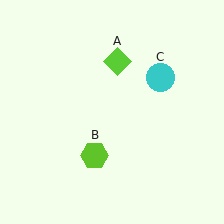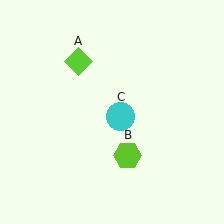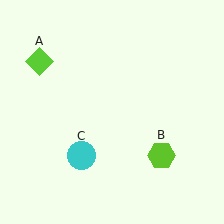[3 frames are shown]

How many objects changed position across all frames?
3 objects changed position: lime diamond (object A), lime hexagon (object B), cyan circle (object C).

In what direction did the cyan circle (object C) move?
The cyan circle (object C) moved down and to the left.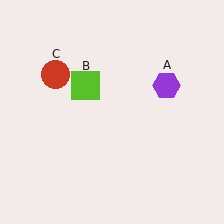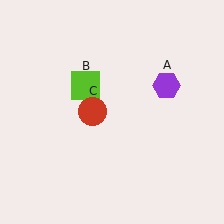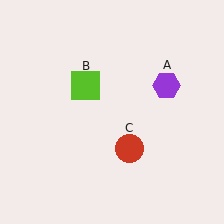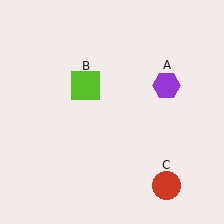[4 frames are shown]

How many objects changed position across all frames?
1 object changed position: red circle (object C).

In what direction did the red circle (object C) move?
The red circle (object C) moved down and to the right.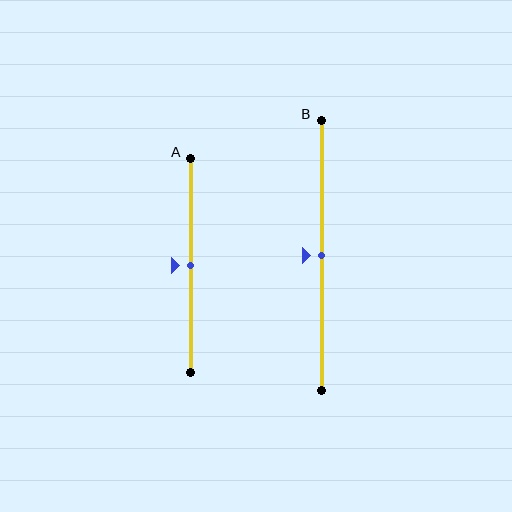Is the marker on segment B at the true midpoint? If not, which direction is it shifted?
Yes, the marker on segment B is at the true midpoint.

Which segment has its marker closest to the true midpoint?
Segment A has its marker closest to the true midpoint.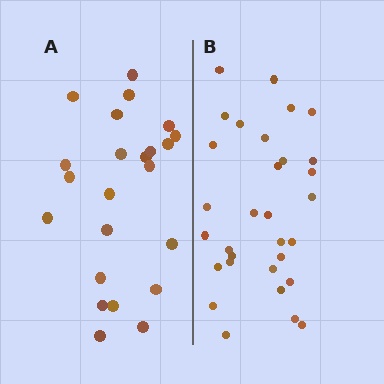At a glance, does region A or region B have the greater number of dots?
Region B (the right region) has more dots.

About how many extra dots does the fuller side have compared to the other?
Region B has roughly 8 or so more dots than region A.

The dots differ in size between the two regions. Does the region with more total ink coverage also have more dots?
No. Region A has more total ink coverage because its dots are larger, but region B actually contains more individual dots. Total area can be misleading — the number of items is what matters here.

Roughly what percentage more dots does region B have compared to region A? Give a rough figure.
About 35% more.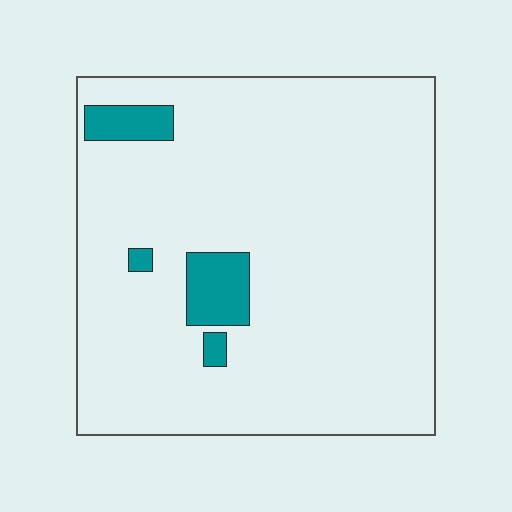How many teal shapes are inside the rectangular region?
4.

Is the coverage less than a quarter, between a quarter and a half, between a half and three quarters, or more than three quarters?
Less than a quarter.